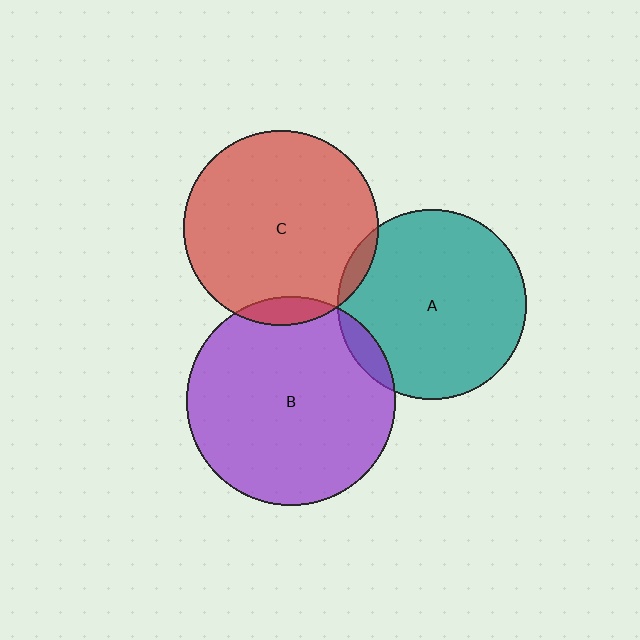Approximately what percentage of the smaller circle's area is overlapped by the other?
Approximately 5%.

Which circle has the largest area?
Circle B (purple).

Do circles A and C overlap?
Yes.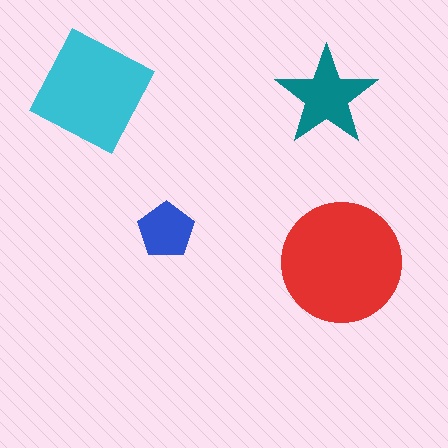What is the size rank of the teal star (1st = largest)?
3rd.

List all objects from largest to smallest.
The red circle, the cyan square, the teal star, the blue pentagon.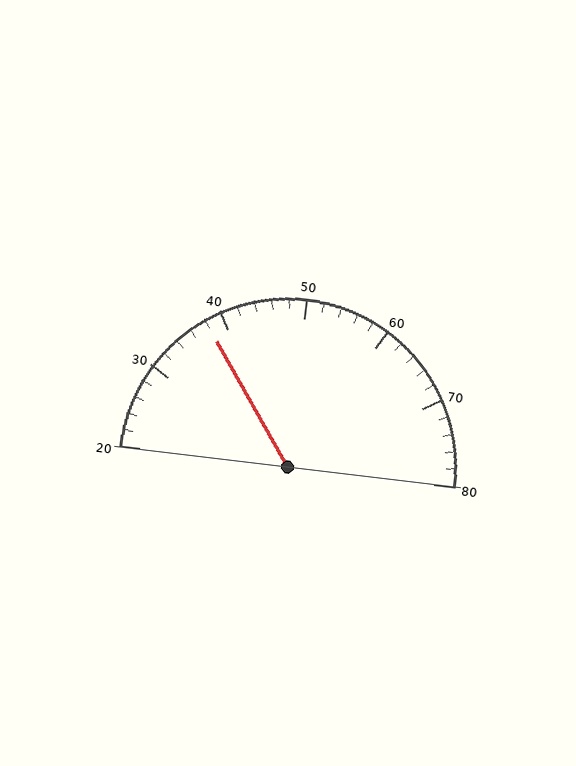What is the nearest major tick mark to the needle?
The nearest major tick mark is 40.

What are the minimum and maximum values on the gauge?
The gauge ranges from 20 to 80.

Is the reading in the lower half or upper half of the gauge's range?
The reading is in the lower half of the range (20 to 80).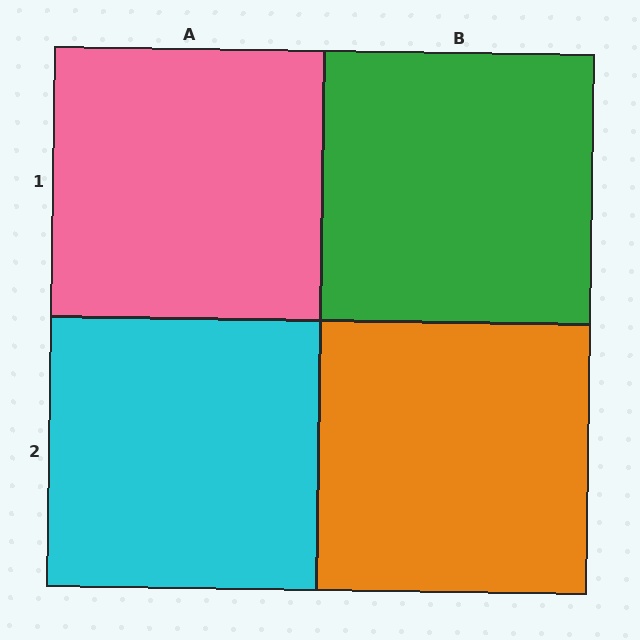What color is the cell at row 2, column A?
Cyan.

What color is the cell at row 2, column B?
Orange.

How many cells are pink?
1 cell is pink.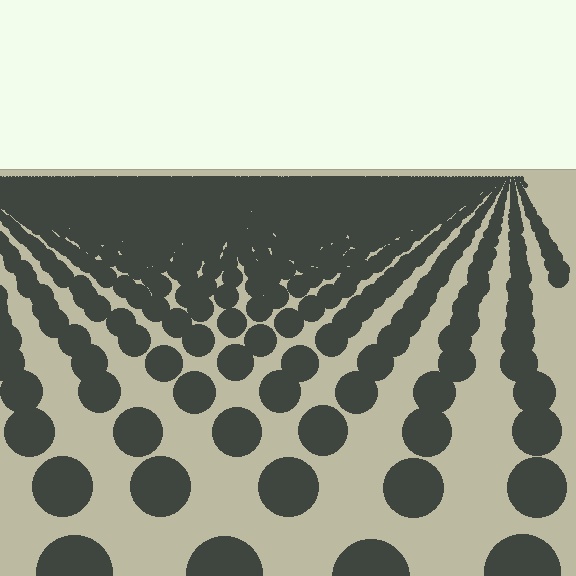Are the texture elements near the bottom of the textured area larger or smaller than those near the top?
Larger. Near the bottom, elements are closer to the viewer and appear at a bigger on-screen size.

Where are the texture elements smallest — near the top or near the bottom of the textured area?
Near the top.